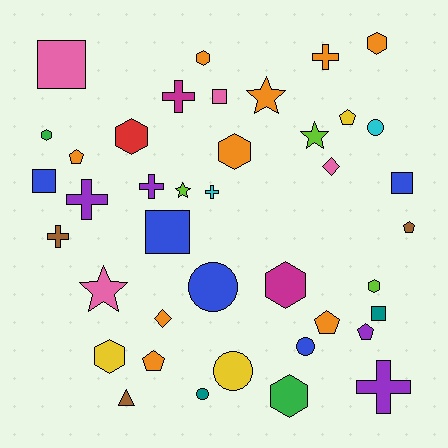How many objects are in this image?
There are 40 objects.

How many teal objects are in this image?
There are 2 teal objects.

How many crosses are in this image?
There are 7 crosses.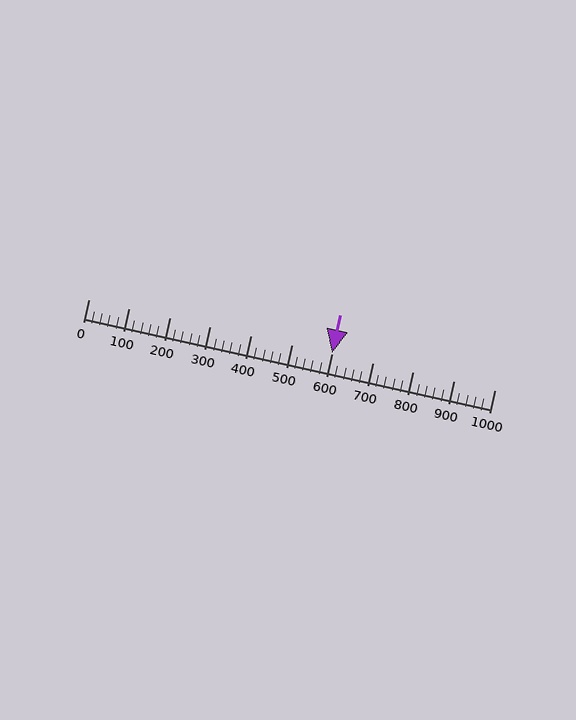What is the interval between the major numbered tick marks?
The major tick marks are spaced 100 units apart.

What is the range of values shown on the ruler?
The ruler shows values from 0 to 1000.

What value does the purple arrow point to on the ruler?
The purple arrow points to approximately 600.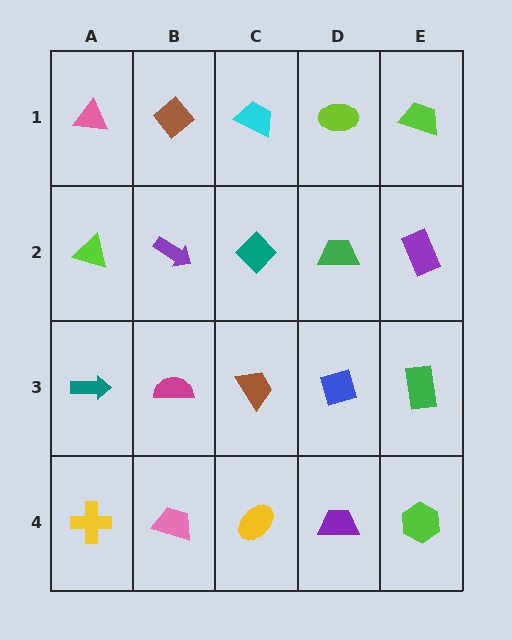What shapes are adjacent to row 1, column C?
A teal diamond (row 2, column C), a brown diamond (row 1, column B), a lime ellipse (row 1, column D).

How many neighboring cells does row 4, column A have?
2.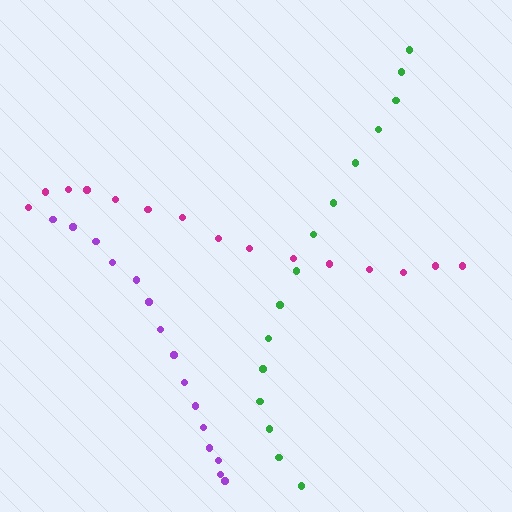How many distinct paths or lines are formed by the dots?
There are 3 distinct paths.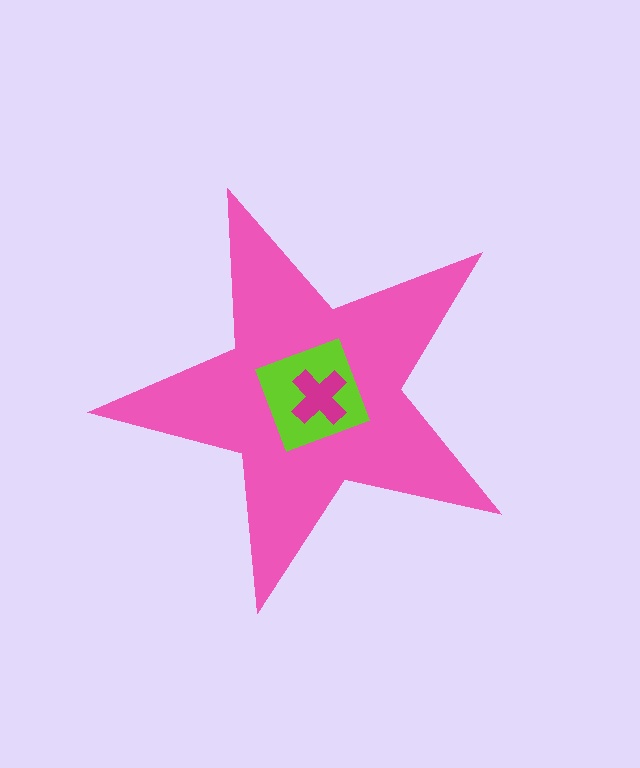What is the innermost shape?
The magenta cross.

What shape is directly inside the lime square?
The magenta cross.